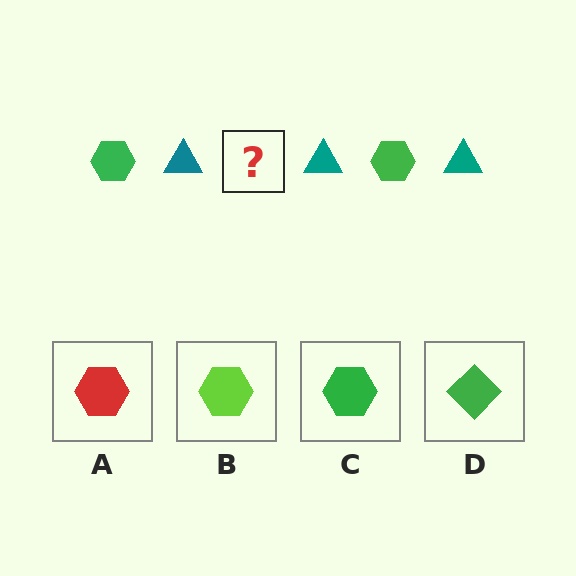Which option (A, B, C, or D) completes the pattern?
C.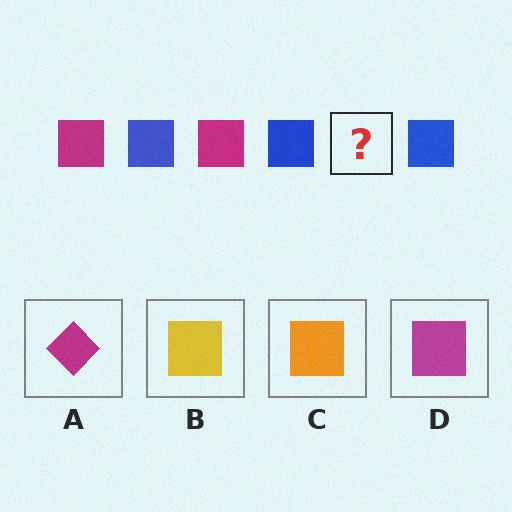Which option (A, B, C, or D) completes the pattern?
D.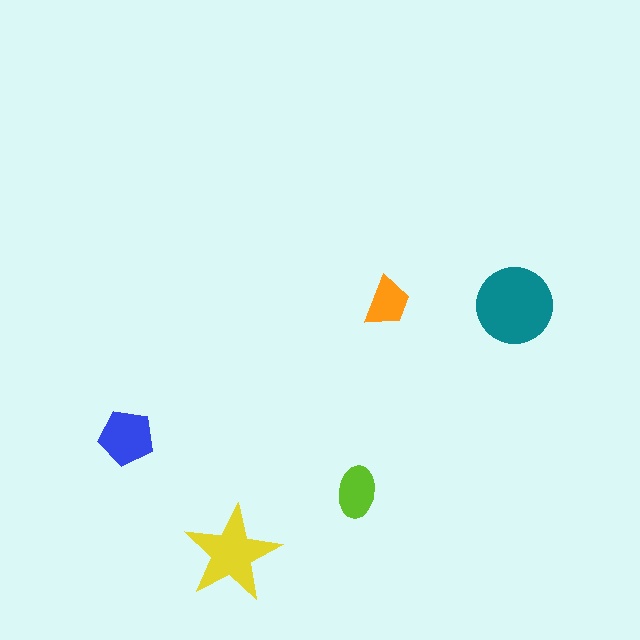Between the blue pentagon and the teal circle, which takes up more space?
The teal circle.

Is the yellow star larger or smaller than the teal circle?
Smaller.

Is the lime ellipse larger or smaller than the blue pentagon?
Smaller.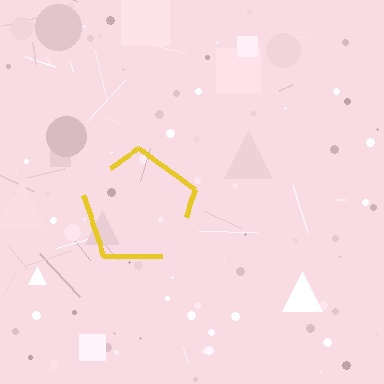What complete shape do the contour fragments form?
The contour fragments form a pentagon.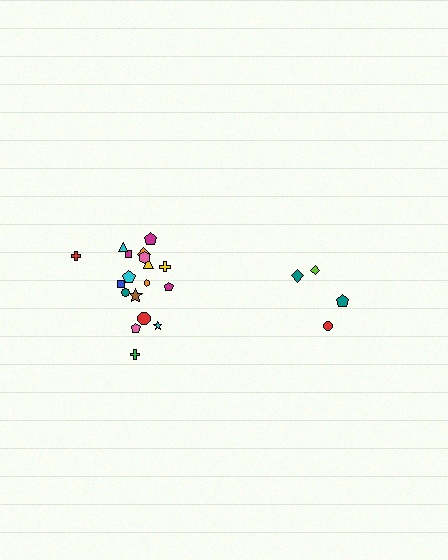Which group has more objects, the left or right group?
The left group.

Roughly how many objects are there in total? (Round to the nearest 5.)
Roughly 20 objects in total.